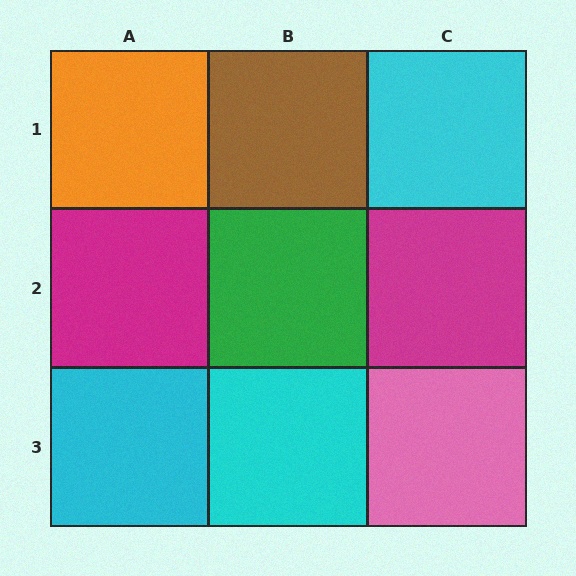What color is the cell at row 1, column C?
Cyan.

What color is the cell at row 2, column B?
Green.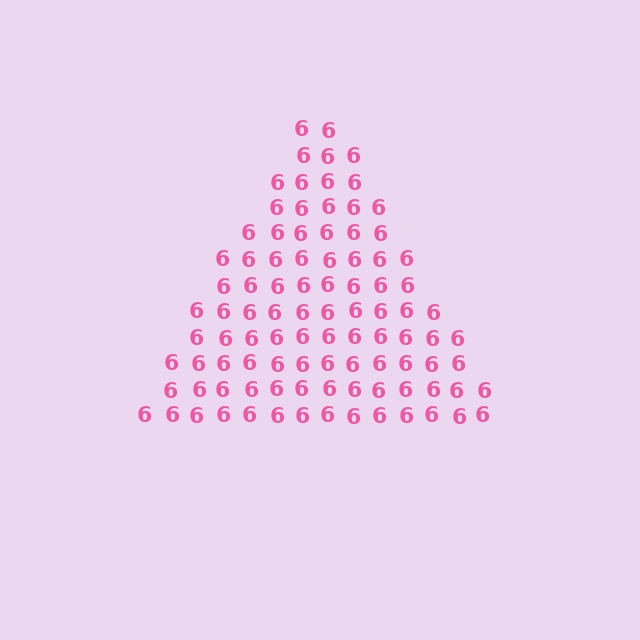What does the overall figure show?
The overall figure shows a triangle.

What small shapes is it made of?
It is made of small digit 6's.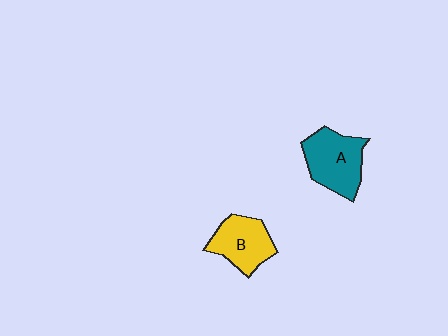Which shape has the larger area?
Shape A (teal).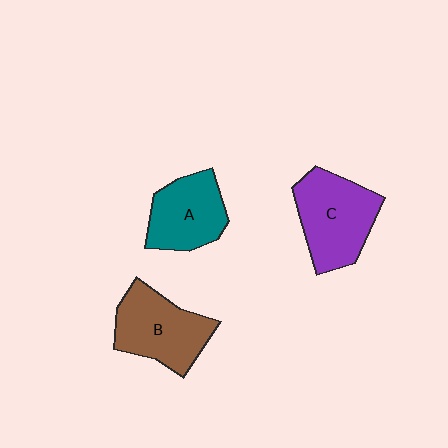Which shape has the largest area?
Shape C (purple).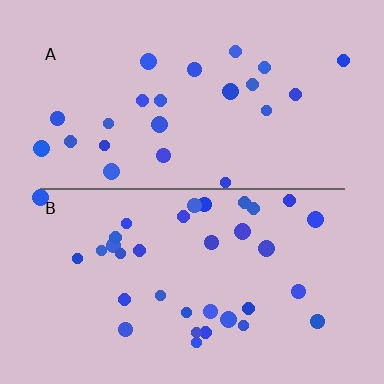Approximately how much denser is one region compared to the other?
Approximately 1.5× — region B over region A.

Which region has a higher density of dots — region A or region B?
B (the bottom).